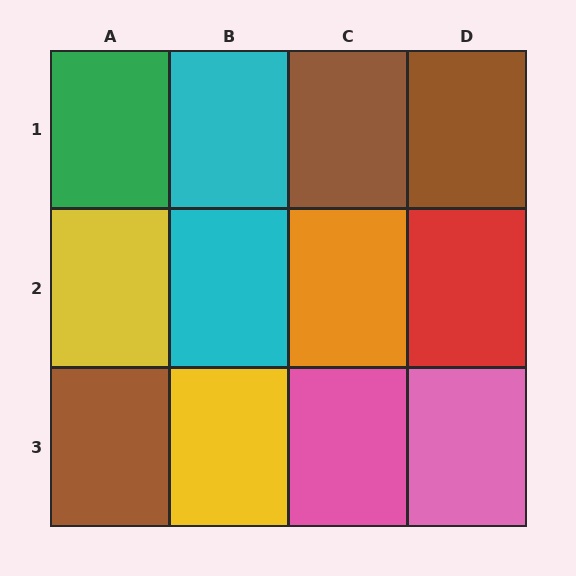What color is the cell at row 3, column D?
Pink.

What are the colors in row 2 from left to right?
Yellow, cyan, orange, red.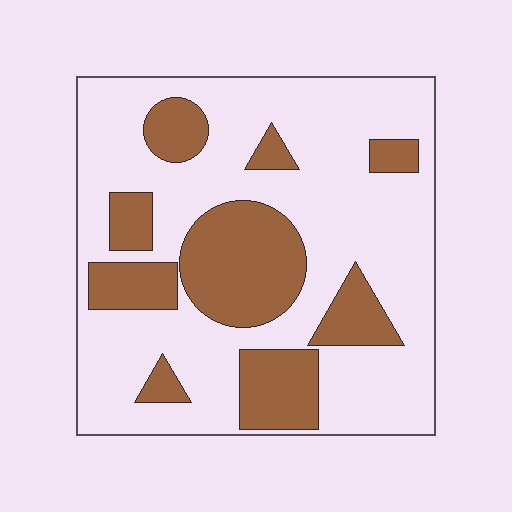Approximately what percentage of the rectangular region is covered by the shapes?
Approximately 30%.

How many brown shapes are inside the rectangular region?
9.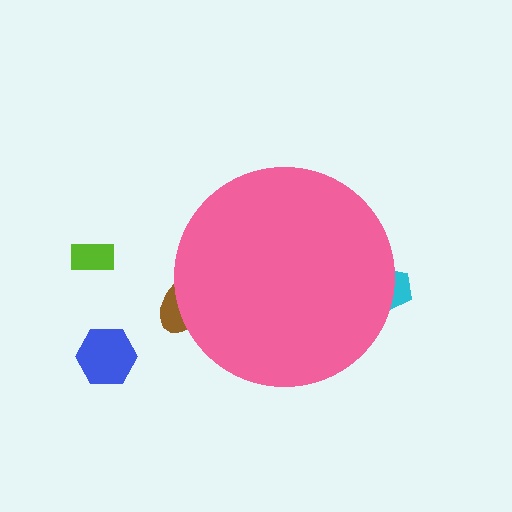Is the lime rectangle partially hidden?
No, the lime rectangle is fully visible.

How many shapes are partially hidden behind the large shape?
2 shapes are partially hidden.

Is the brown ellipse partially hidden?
Yes, the brown ellipse is partially hidden behind the pink circle.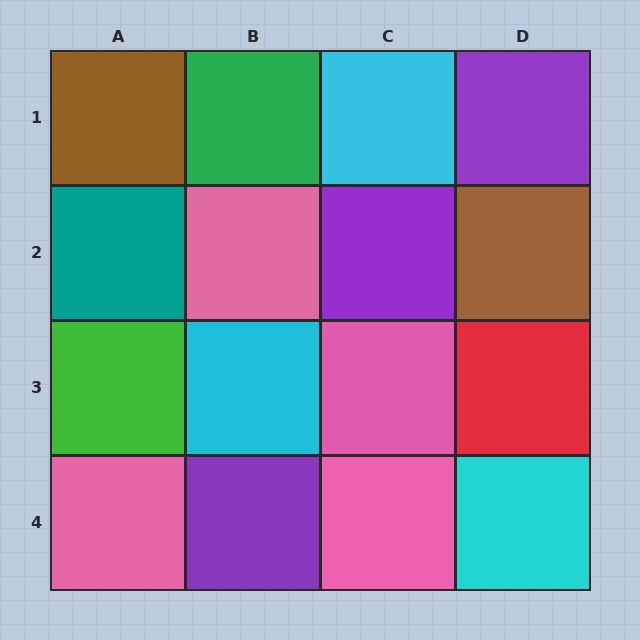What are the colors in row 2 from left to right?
Teal, pink, purple, brown.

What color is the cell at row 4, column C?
Pink.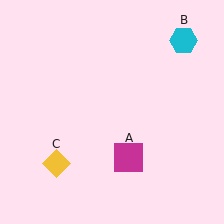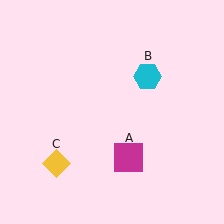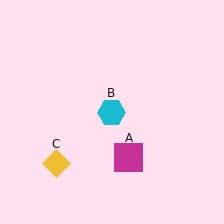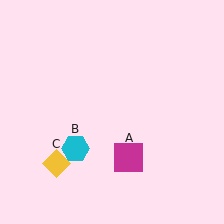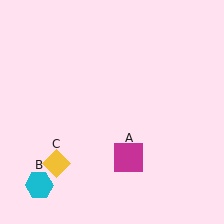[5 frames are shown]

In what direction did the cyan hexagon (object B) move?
The cyan hexagon (object B) moved down and to the left.